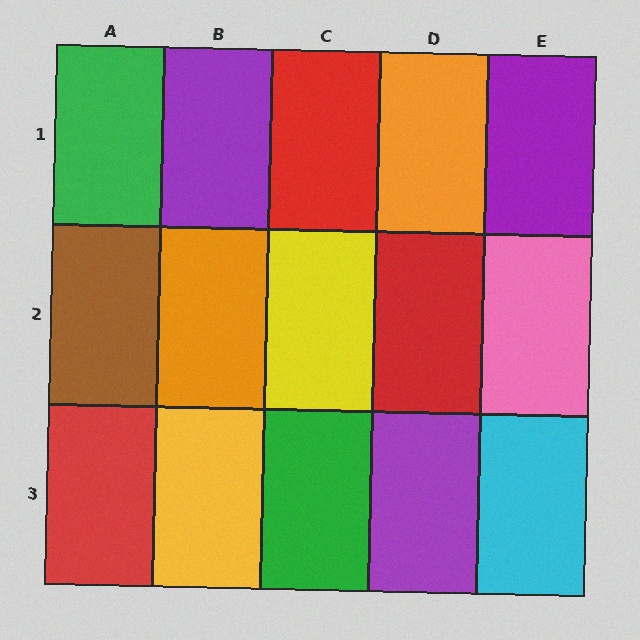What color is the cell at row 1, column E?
Purple.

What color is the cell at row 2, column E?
Pink.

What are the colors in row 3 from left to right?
Red, yellow, green, purple, cyan.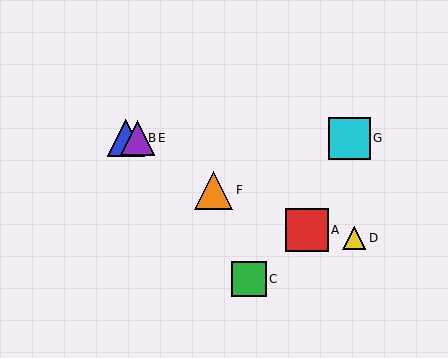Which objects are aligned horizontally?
Objects B, E, G are aligned horizontally.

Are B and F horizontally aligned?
No, B is at y≈138 and F is at y≈190.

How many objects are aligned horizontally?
3 objects (B, E, G) are aligned horizontally.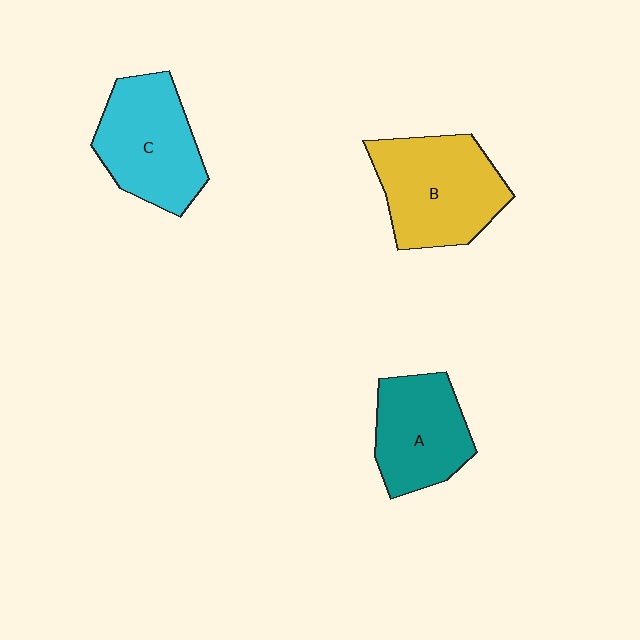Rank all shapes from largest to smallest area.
From largest to smallest: B (yellow), C (cyan), A (teal).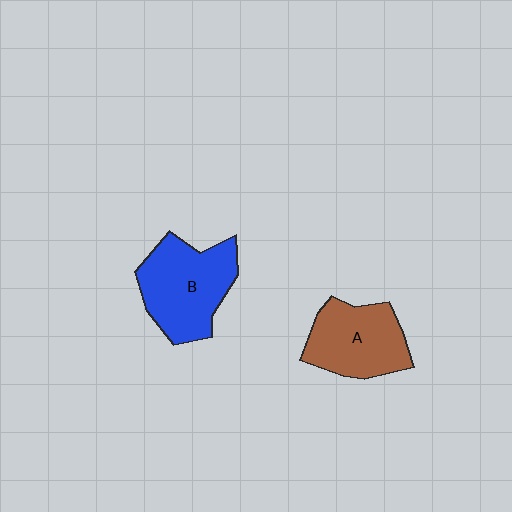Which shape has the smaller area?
Shape A (brown).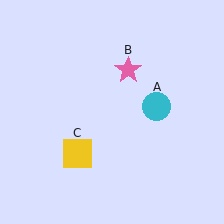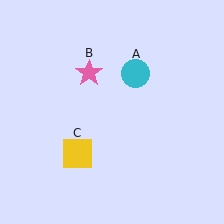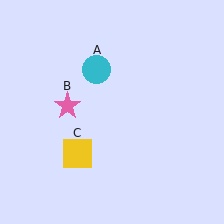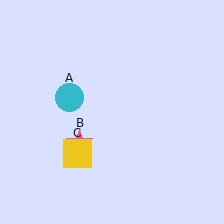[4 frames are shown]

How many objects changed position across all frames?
2 objects changed position: cyan circle (object A), pink star (object B).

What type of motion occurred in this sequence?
The cyan circle (object A), pink star (object B) rotated counterclockwise around the center of the scene.